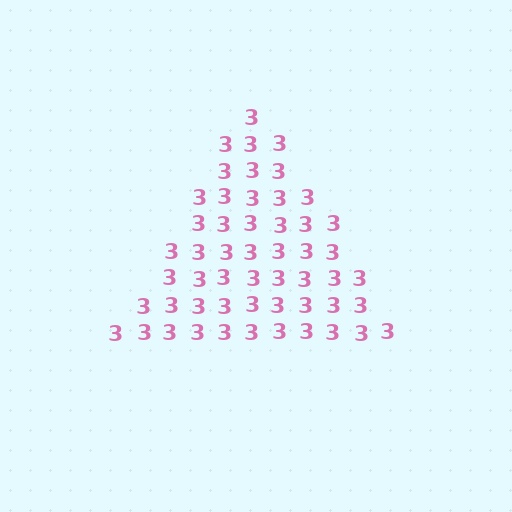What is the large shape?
The large shape is a triangle.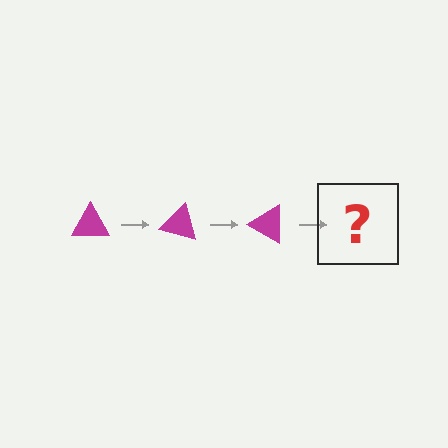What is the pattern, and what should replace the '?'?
The pattern is that the triangle rotates 15 degrees each step. The '?' should be a magenta triangle rotated 45 degrees.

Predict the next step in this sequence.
The next step is a magenta triangle rotated 45 degrees.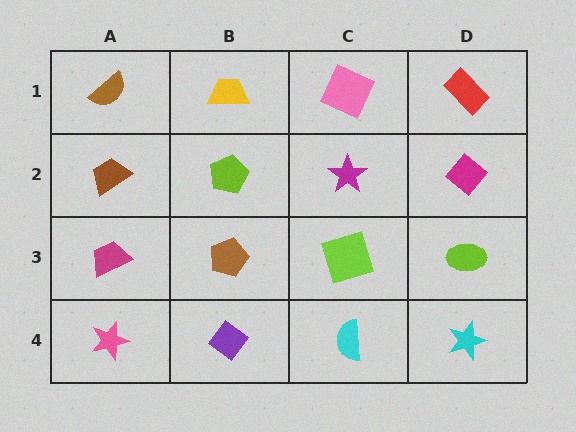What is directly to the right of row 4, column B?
A cyan semicircle.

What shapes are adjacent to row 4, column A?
A magenta trapezoid (row 3, column A), a purple diamond (row 4, column B).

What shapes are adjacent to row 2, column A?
A brown semicircle (row 1, column A), a magenta trapezoid (row 3, column A), a lime pentagon (row 2, column B).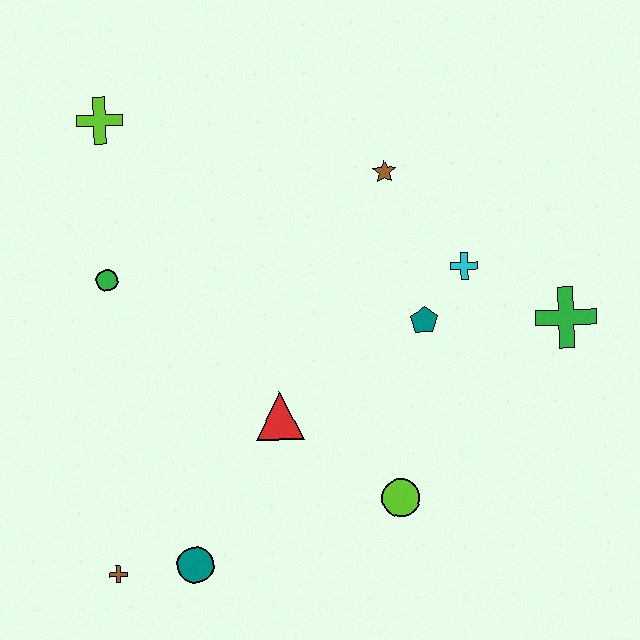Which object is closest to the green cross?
The cyan cross is closest to the green cross.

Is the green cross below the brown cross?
No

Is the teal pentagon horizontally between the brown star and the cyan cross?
Yes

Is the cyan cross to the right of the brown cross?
Yes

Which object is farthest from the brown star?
The brown cross is farthest from the brown star.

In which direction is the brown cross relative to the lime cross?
The brown cross is below the lime cross.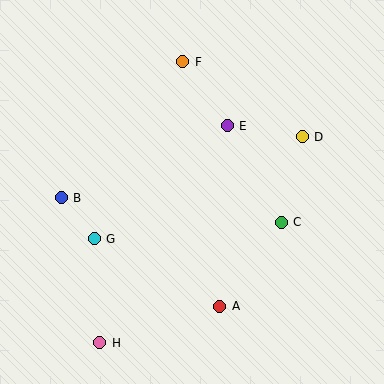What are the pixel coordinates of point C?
Point C is at (281, 222).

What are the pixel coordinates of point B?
Point B is at (61, 198).